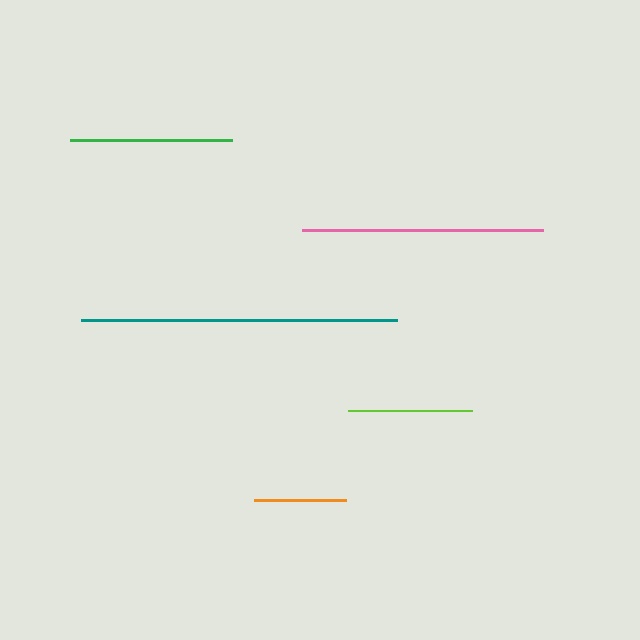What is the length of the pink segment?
The pink segment is approximately 241 pixels long.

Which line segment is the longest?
The teal line is the longest at approximately 316 pixels.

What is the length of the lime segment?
The lime segment is approximately 124 pixels long.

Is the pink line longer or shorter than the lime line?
The pink line is longer than the lime line.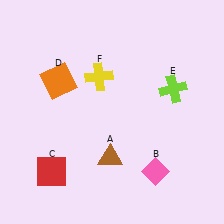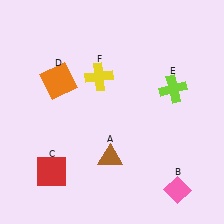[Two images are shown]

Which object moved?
The pink diamond (B) moved right.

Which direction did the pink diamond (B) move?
The pink diamond (B) moved right.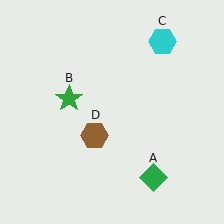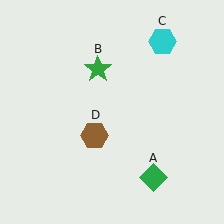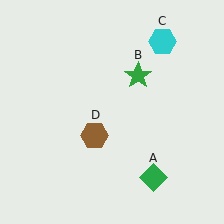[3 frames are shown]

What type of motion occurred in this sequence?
The green star (object B) rotated clockwise around the center of the scene.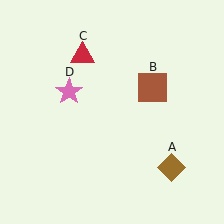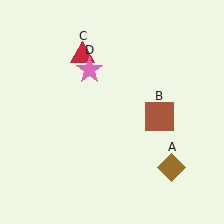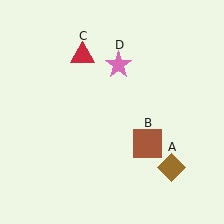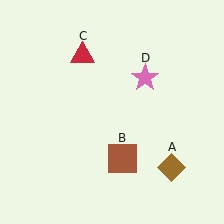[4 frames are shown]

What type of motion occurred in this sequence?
The brown square (object B), pink star (object D) rotated clockwise around the center of the scene.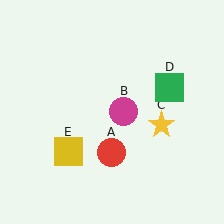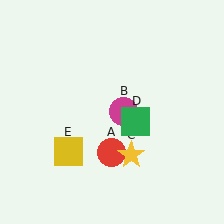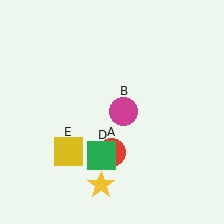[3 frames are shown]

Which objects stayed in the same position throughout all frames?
Red circle (object A) and magenta circle (object B) and yellow square (object E) remained stationary.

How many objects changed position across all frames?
2 objects changed position: yellow star (object C), green square (object D).